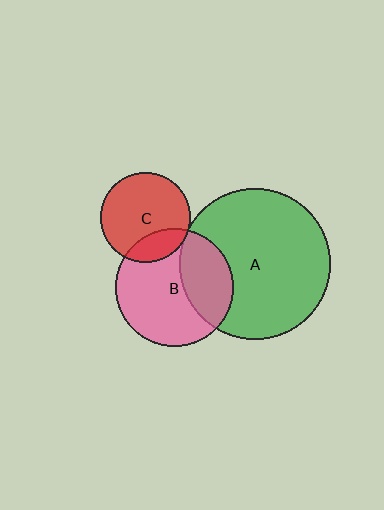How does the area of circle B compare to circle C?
Approximately 1.7 times.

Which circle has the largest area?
Circle A (green).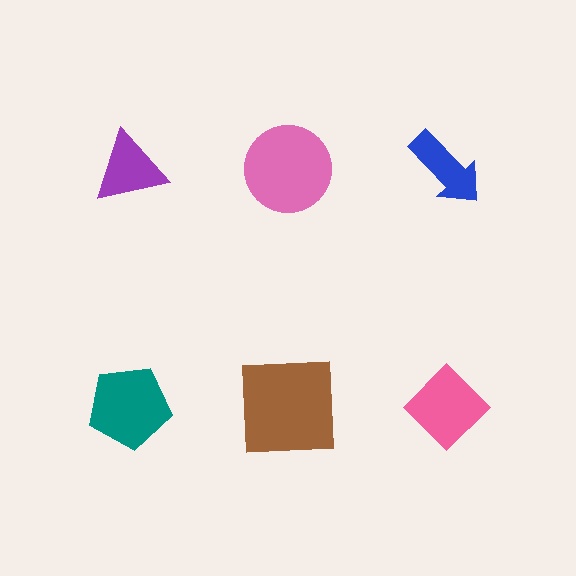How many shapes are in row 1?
3 shapes.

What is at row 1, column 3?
A blue arrow.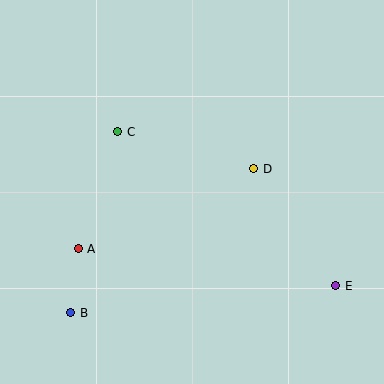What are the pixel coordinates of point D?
Point D is at (254, 169).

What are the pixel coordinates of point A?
Point A is at (78, 249).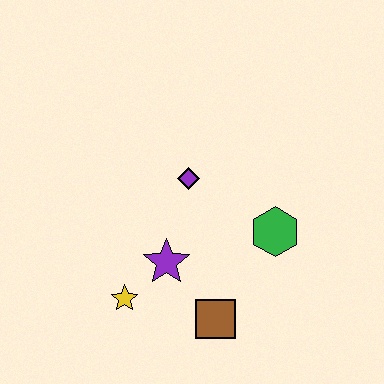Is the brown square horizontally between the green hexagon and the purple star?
Yes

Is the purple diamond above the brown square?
Yes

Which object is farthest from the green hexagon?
The yellow star is farthest from the green hexagon.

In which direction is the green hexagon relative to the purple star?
The green hexagon is to the right of the purple star.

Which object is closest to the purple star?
The yellow star is closest to the purple star.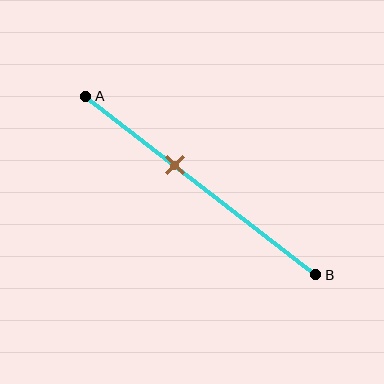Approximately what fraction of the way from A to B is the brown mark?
The brown mark is approximately 40% of the way from A to B.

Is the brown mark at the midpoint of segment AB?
No, the mark is at about 40% from A, not at the 50% midpoint.